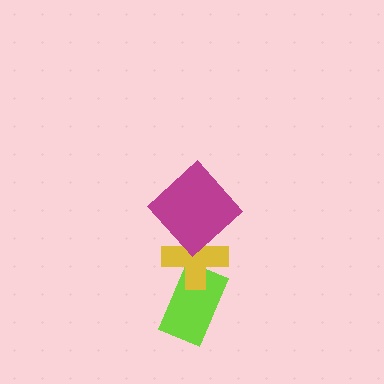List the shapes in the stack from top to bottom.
From top to bottom: the magenta diamond, the yellow cross, the lime rectangle.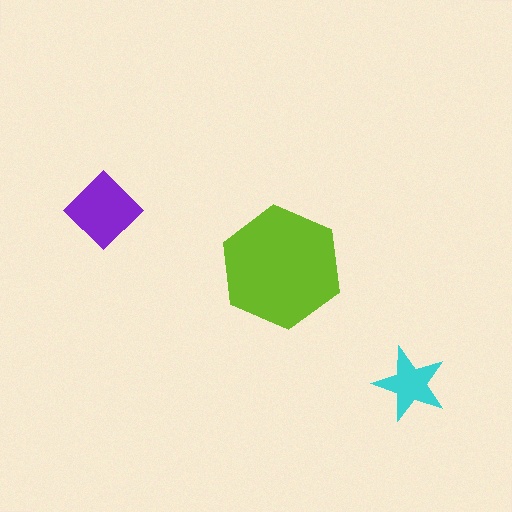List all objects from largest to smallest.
The lime hexagon, the purple diamond, the cyan star.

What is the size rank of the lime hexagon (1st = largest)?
1st.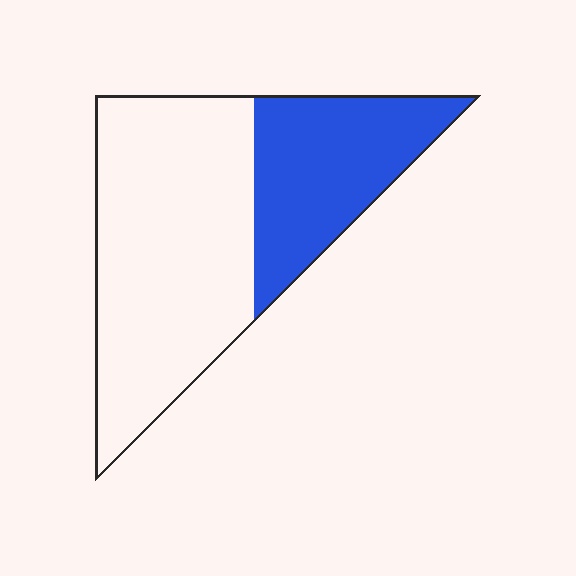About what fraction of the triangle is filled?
About one third (1/3).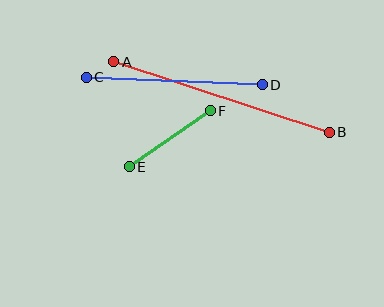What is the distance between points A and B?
The distance is approximately 227 pixels.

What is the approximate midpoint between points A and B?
The midpoint is at approximately (222, 97) pixels.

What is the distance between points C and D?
The distance is approximately 176 pixels.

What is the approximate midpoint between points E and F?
The midpoint is at approximately (170, 139) pixels.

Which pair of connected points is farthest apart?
Points A and B are farthest apart.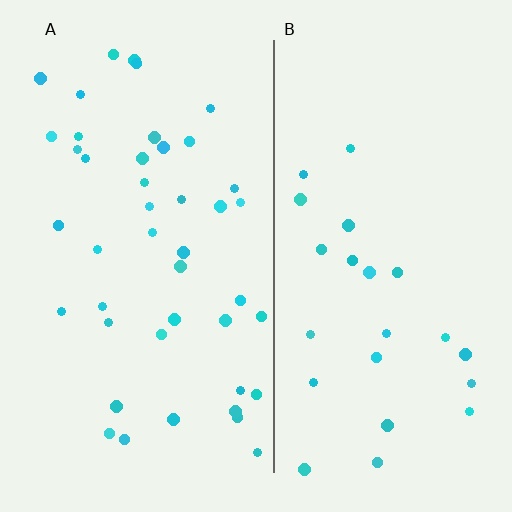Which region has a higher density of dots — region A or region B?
A (the left).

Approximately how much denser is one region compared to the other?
Approximately 1.9× — region A over region B.